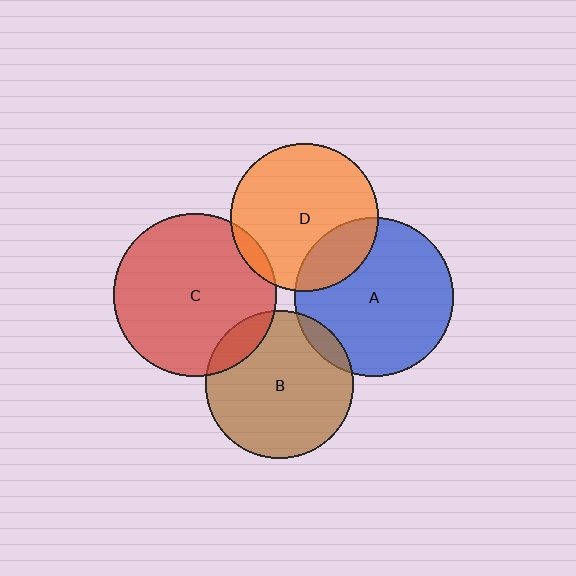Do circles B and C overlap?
Yes.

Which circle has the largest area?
Circle C (red).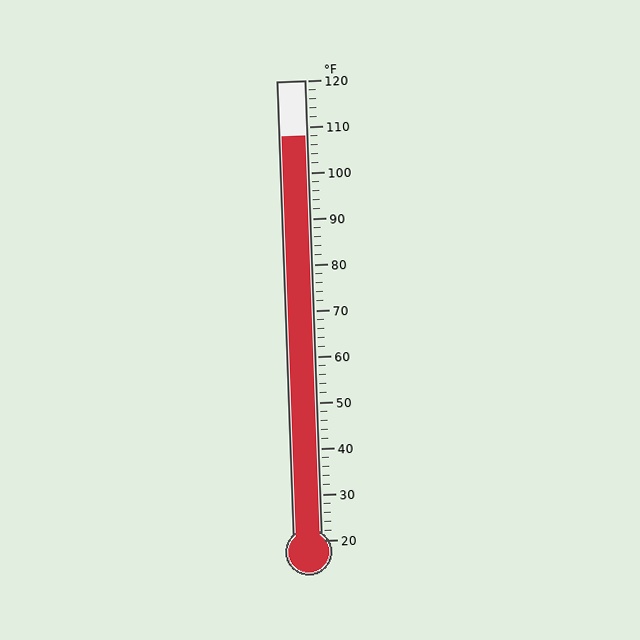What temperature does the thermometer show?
The thermometer shows approximately 108°F.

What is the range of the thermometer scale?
The thermometer scale ranges from 20°F to 120°F.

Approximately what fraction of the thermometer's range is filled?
The thermometer is filled to approximately 90% of its range.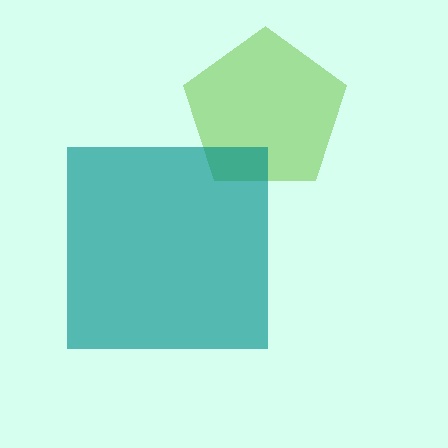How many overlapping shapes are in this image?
There are 2 overlapping shapes in the image.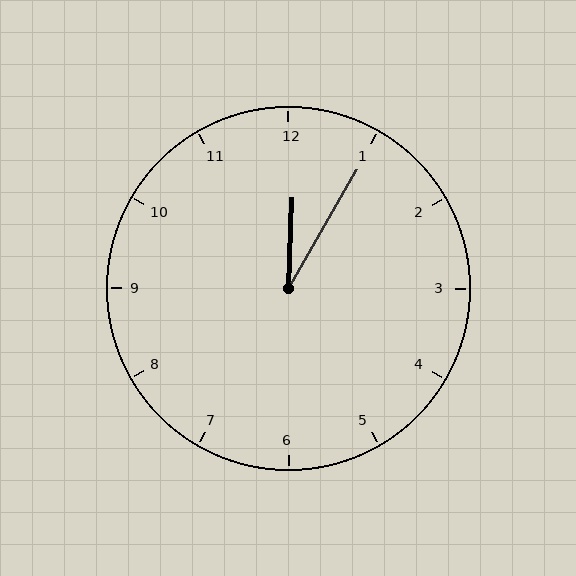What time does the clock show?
12:05.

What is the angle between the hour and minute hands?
Approximately 28 degrees.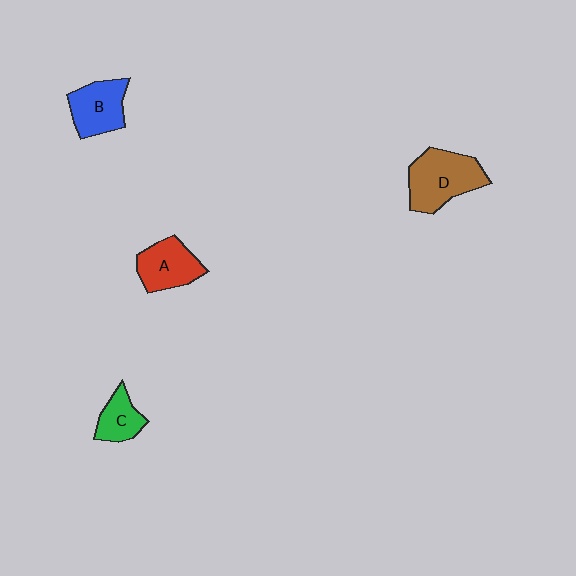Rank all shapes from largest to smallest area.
From largest to smallest: D (brown), B (blue), A (red), C (green).